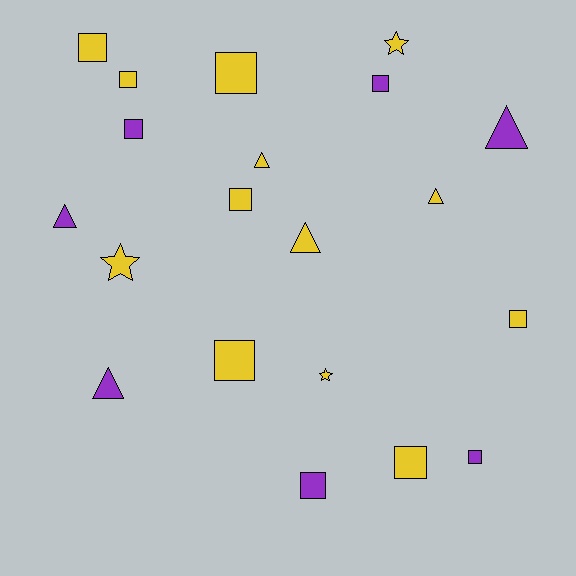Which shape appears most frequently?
Square, with 11 objects.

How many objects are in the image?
There are 20 objects.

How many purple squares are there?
There are 4 purple squares.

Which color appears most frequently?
Yellow, with 13 objects.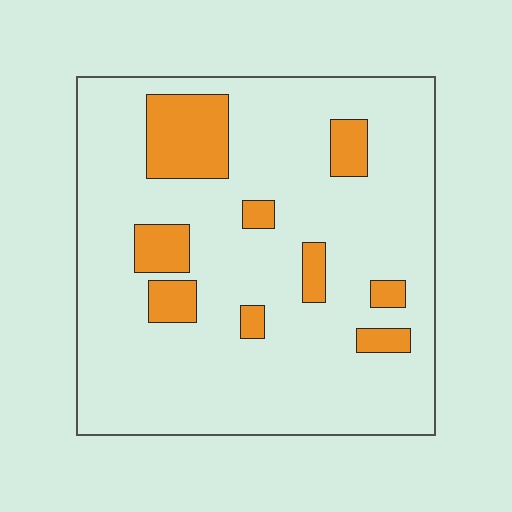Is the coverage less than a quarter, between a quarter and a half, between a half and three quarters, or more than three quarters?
Less than a quarter.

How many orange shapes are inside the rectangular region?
9.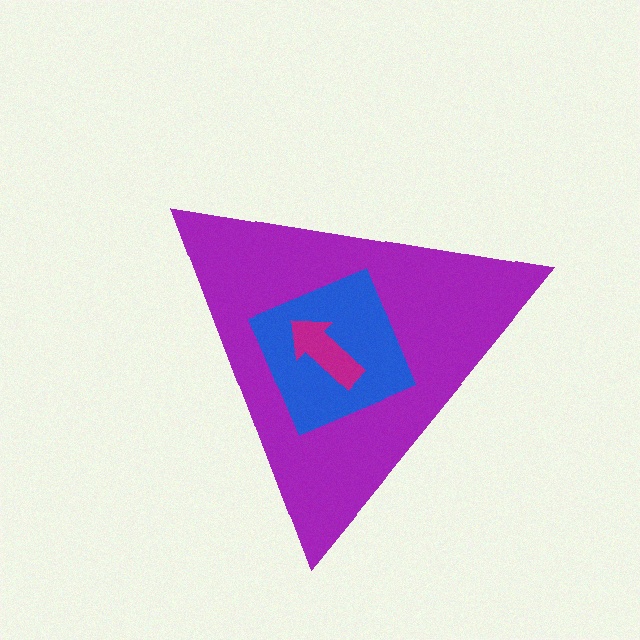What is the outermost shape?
The purple triangle.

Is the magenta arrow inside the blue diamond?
Yes.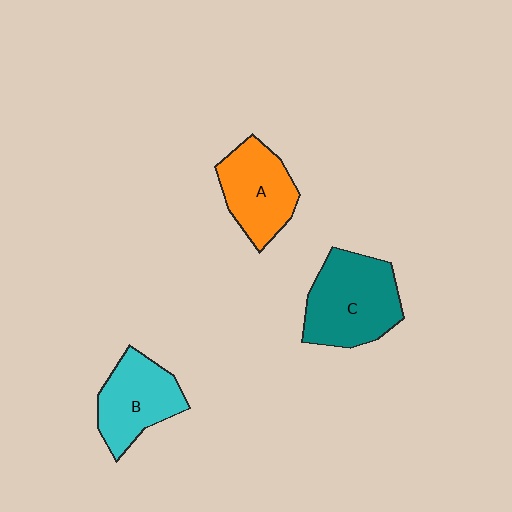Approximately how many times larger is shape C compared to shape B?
Approximately 1.3 times.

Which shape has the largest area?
Shape C (teal).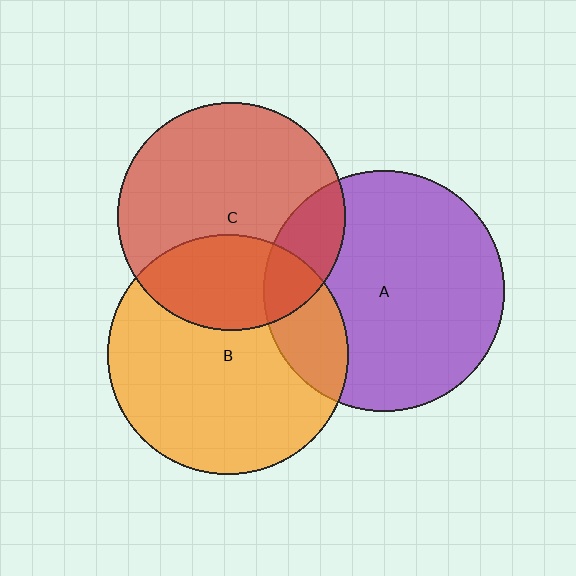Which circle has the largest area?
Circle A (purple).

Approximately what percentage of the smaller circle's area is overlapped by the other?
Approximately 20%.